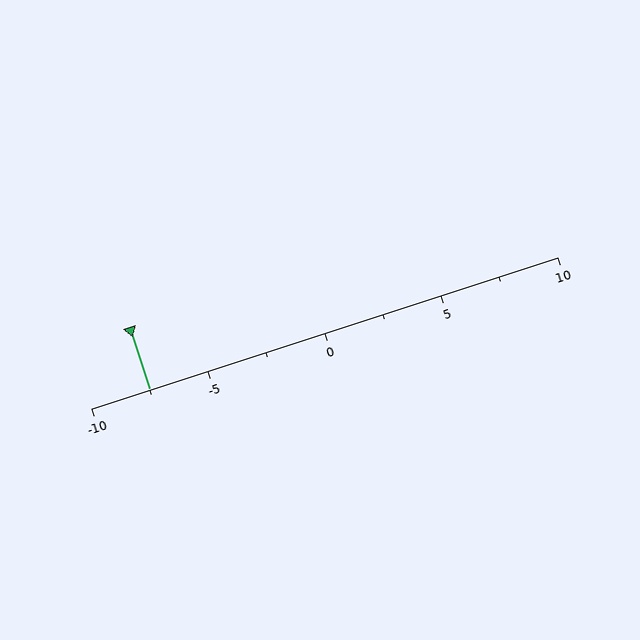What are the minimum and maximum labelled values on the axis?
The axis runs from -10 to 10.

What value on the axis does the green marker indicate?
The marker indicates approximately -7.5.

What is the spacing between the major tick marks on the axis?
The major ticks are spaced 5 apart.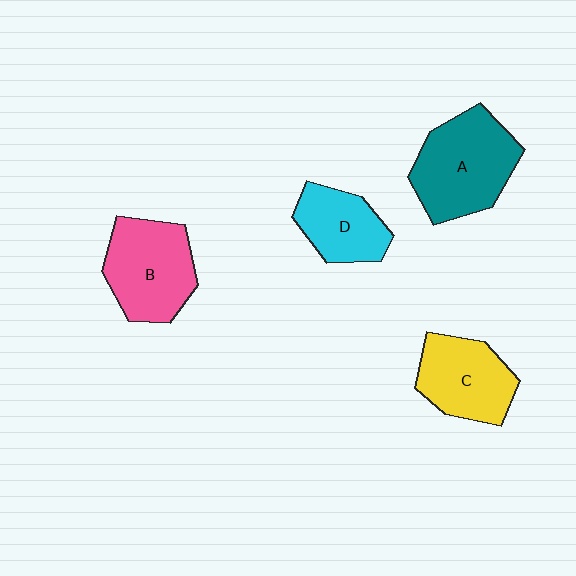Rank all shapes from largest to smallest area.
From largest to smallest: A (teal), B (pink), C (yellow), D (cyan).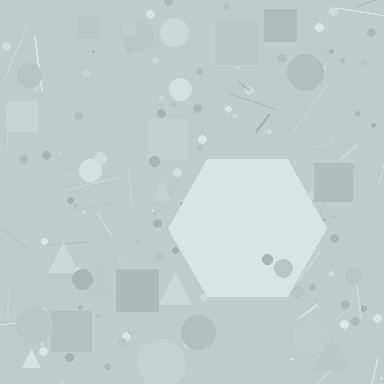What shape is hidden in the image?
A hexagon is hidden in the image.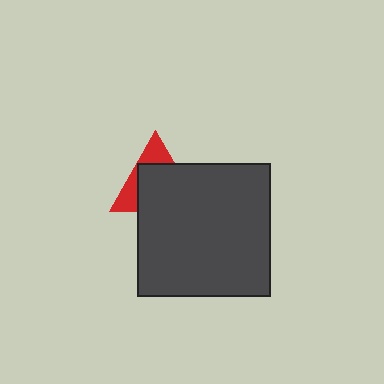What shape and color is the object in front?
The object in front is a dark gray square.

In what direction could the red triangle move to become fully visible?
The red triangle could move up. That would shift it out from behind the dark gray square entirely.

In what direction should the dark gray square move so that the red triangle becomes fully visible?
The dark gray square should move down. That is the shortest direction to clear the overlap and leave the red triangle fully visible.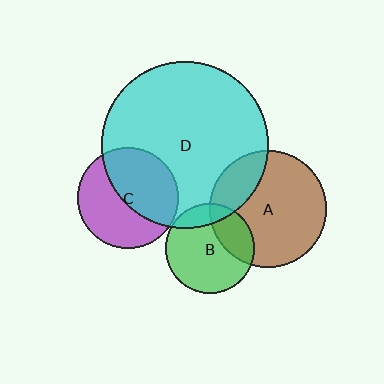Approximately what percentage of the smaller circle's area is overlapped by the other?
Approximately 15%.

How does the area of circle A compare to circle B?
Approximately 1.7 times.